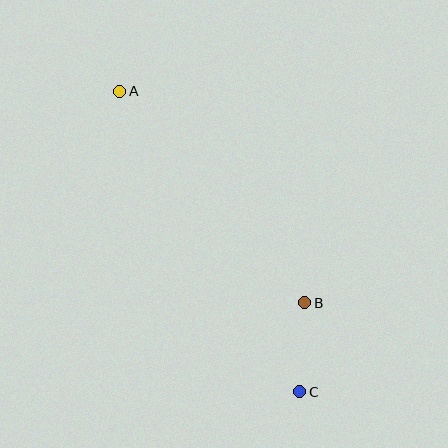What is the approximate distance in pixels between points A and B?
The distance between A and B is approximately 281 pixels.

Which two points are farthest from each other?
Points A and C are farthest from each other.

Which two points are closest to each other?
Points B and C are closest to each other.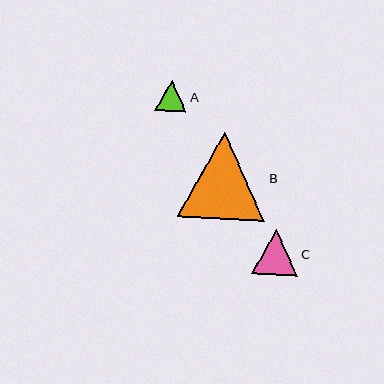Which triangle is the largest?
Triangle B is the largest with a size of approximately 86 pixels.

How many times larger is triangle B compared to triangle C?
Triangle B is approximately 1.9 times the size of triangle C.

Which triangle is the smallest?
Triangle A is the smallest with a size of approximately 31 pixels.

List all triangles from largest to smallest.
From largest to smallest: B, C, A.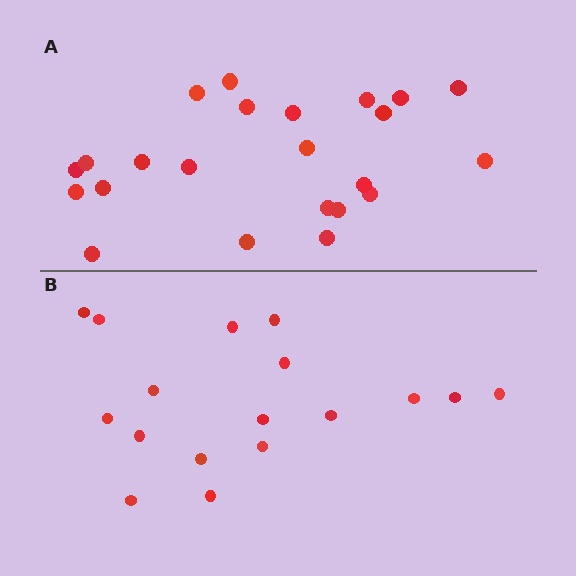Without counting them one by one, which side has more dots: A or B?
Region A (the top region) has more dots.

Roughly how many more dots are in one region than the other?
Region A has about 6 more dots than region B.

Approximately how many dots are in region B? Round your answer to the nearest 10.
About 20 dots. (The exact count is 17, which rounds to 20.)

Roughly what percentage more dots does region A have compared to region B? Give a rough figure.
About 35% more.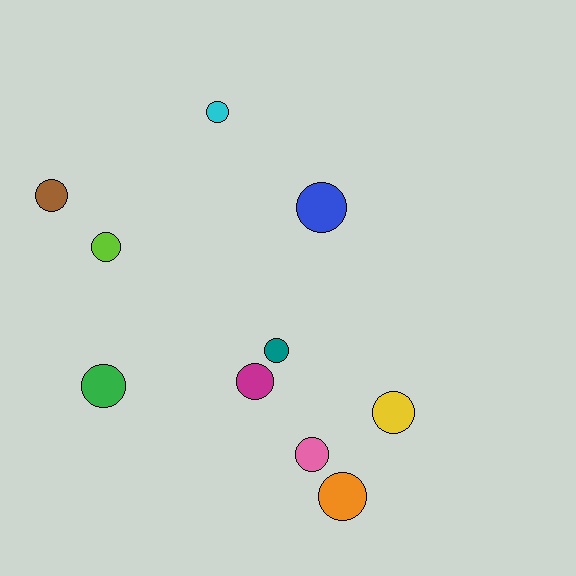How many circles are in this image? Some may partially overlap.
There are 10 circles.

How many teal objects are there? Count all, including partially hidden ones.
There is 1 teal object.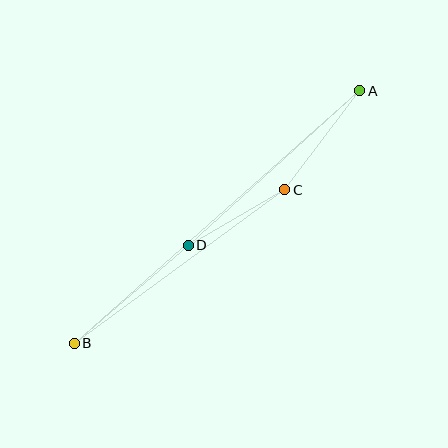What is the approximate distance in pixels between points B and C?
The distance between B and C is approximately 261 pixels.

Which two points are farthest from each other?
Points A and B are farthest from each other.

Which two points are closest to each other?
Points C and D are closest to each other.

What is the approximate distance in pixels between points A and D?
The distance between A and D is approximately 231 pixels.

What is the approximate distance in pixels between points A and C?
The distance between A and C is approximately 124 pixels.